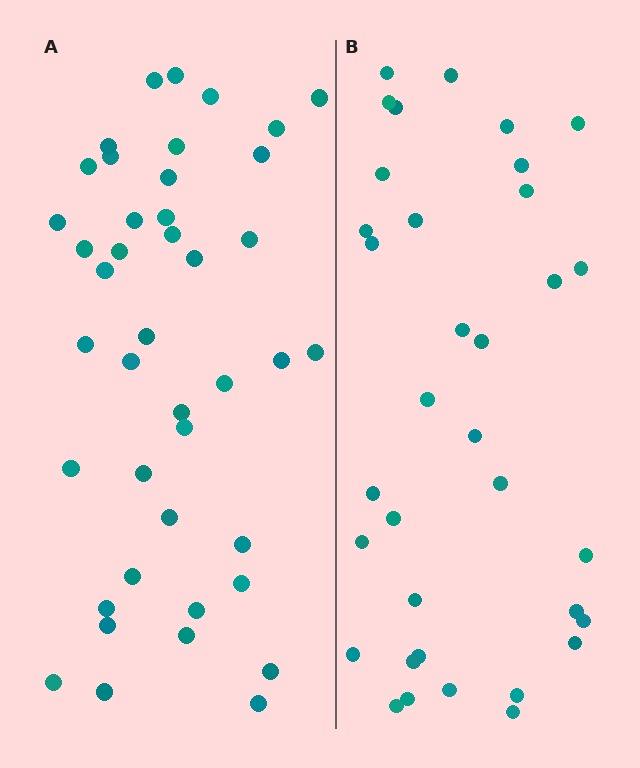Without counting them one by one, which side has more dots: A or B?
Region A (the left region) has more dots.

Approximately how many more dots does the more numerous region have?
Region A has roughly 8 or so more dots than region B.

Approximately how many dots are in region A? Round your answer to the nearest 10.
About 40 dots. (The exact count is 42, which rounds to 40.)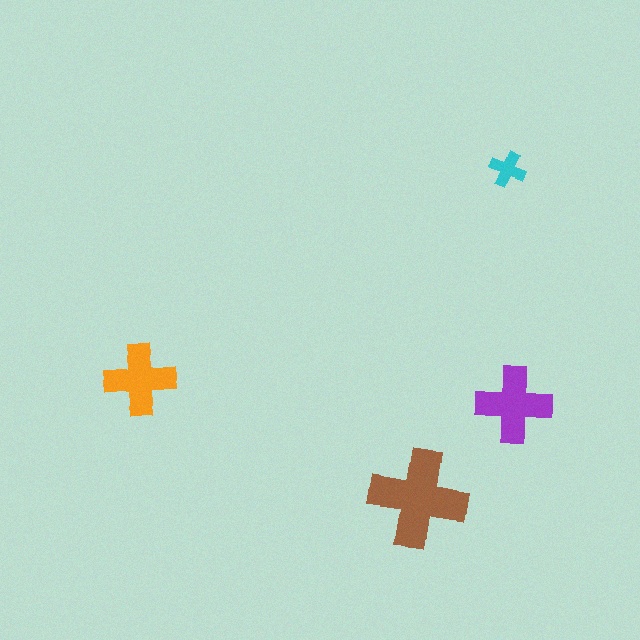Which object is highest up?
The cyan cross is topmost.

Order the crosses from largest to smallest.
the brown one, the purple one, the orange one, the cyan one.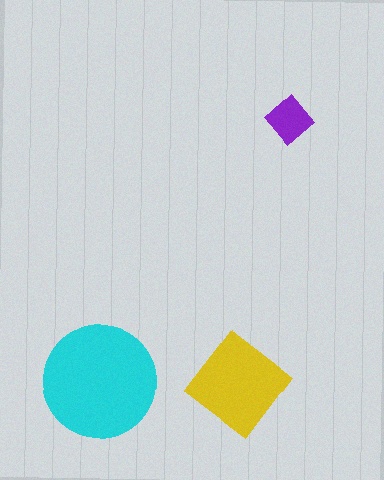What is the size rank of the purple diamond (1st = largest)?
3rd.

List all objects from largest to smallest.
The cyan circle, the yellow diamond, the purple diamond.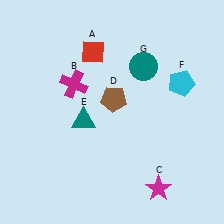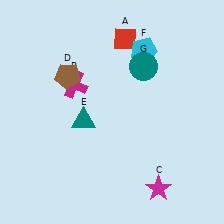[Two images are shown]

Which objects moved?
The objects that moved are: the red diamond (A), the brown pentagon (D), the cyan pentagon (F).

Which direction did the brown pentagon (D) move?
The brown pentagon (D) moved left.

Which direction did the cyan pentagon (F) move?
The cyan pentagon (F) moved left.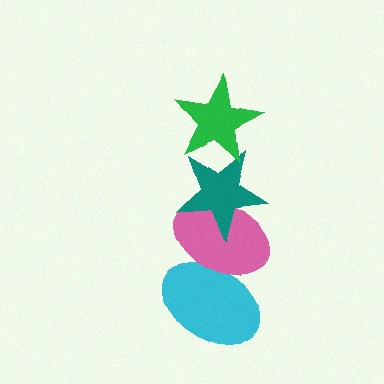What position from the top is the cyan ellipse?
The cyan ellipse is 4th from the top.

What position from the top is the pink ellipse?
The pink ellipse is 3rd from the top.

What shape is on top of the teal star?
The green star is on top of the teal star.